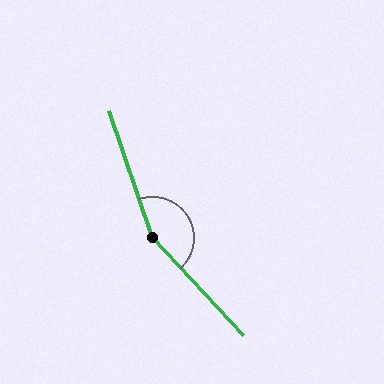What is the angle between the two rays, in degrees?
Approximately 156 degrees.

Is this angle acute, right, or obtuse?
It is obtuse.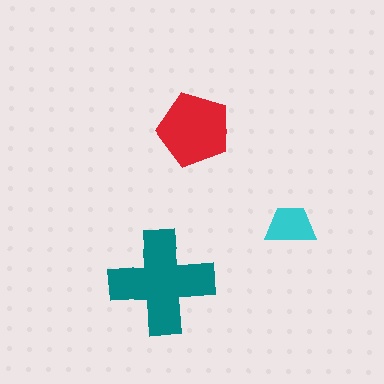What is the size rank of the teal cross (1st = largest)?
1st.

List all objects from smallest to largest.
The cyan trapezoid, the red pentagon, the teal cross.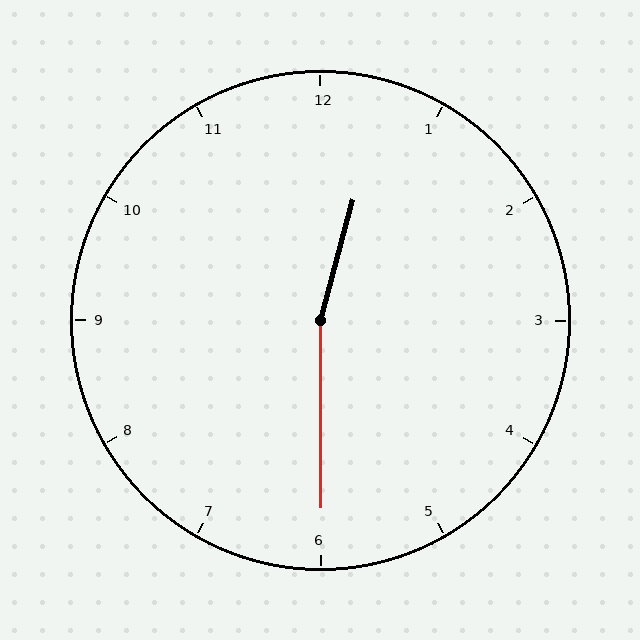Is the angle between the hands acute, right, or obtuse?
It is obtuse.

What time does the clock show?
12:30.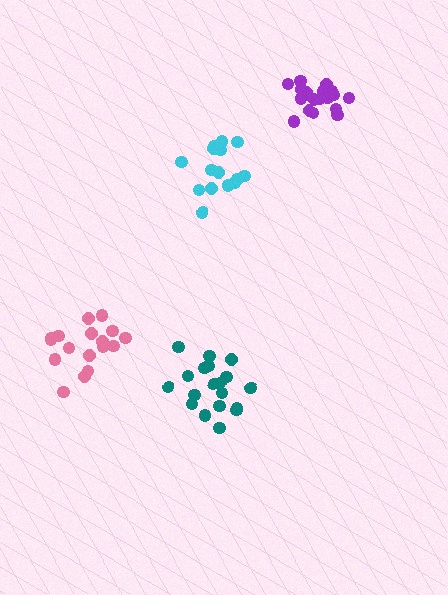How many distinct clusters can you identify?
There are 4 distinct clusters.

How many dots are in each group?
Group 1: 19 dots, Group 2: 19 dots, Group 3: 18 dots, Group 4: 15 dots (71 total).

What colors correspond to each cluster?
The clusters are colored: teal, purple, pink, cyan.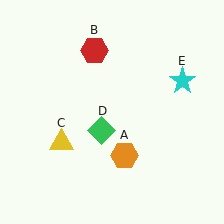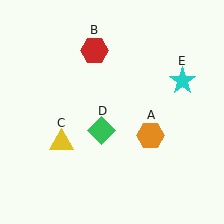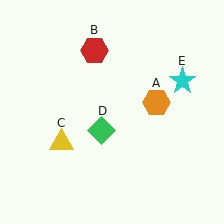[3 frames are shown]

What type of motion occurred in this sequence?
The orange hexagon (object A) rotated counterclockwise around the center of the scene.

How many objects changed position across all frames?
1 object changed position: orange hexagon (object A).